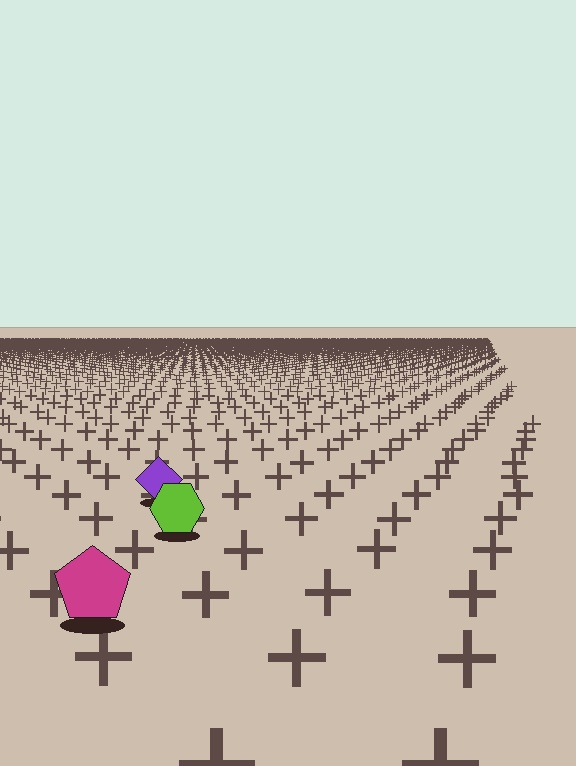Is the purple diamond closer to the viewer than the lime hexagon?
No. The lime hexagon is closer — you can tell from the texture gradient: the ground texture is coarser near it.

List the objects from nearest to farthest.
From nearest to farthest: the magenta pentagon, the lime hexagon, the purple diamond.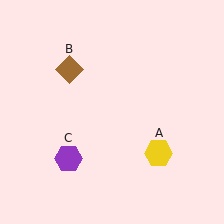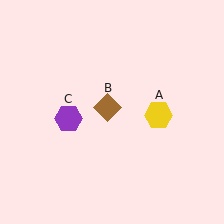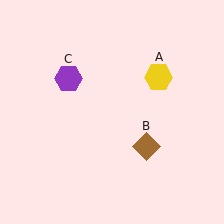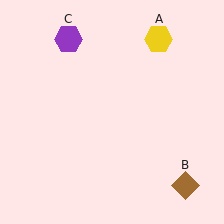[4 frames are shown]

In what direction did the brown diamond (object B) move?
The brown diamond (object B) moved down and to the right.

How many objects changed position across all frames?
3 objects changed position: yellow hexagon (object A), brown diamond (object B), purple hexagon (object C).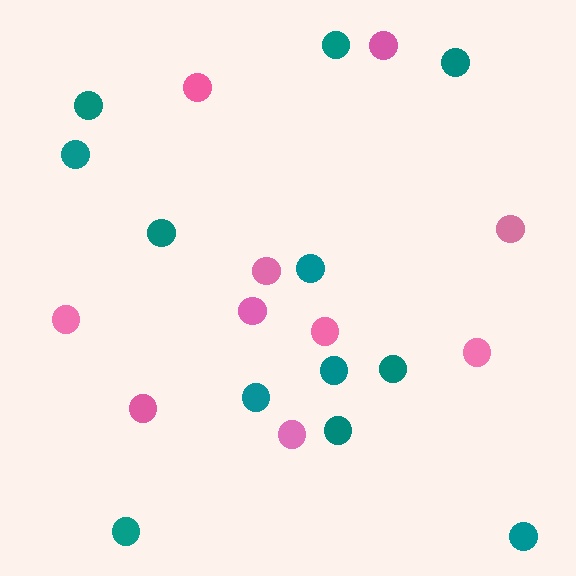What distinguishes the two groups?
There are 2 groups: one group of teal circles (12) and one group of pink circles (10).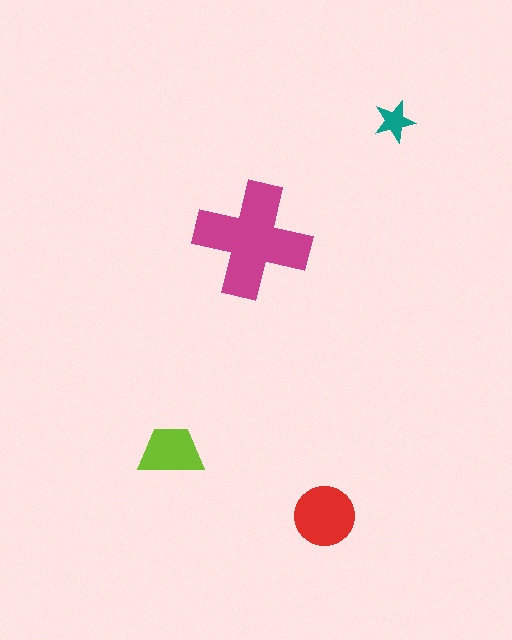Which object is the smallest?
The teal star.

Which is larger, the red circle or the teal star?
The red circle.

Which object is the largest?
The magenta cross.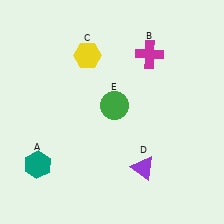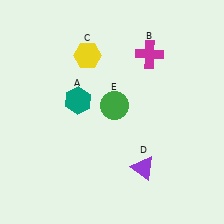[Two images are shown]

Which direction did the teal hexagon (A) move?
The teal hexagon (A) moved up.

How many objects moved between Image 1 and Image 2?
1 object moved between the two images.